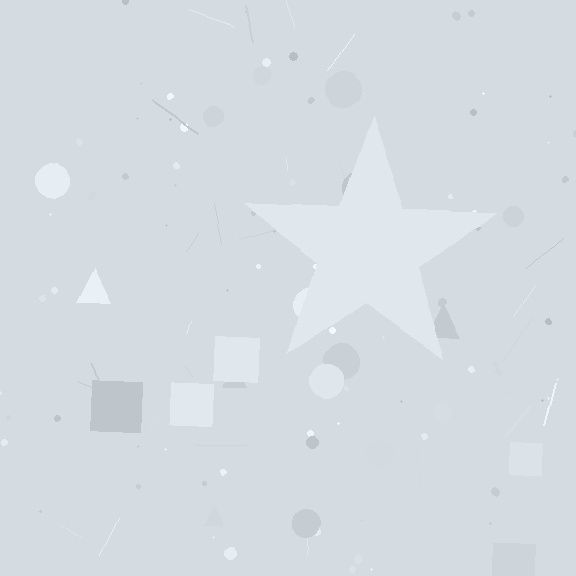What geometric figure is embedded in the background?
A star is embedded in the background.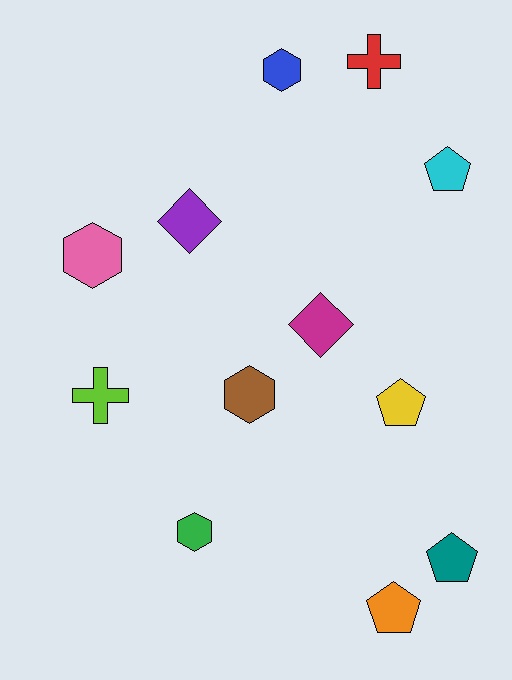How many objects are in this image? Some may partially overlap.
There are 12 objects.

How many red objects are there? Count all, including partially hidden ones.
There is 1 red object.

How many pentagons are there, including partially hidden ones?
There are 4 pentagons.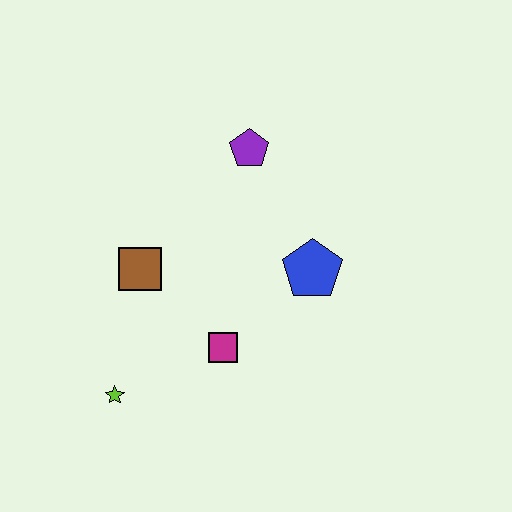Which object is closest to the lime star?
The magenta square is closest to the lime star.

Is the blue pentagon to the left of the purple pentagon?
No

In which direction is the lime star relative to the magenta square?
The lime star is to the left of the magenta square.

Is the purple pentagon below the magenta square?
No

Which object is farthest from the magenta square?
The purple pentagon is farthest from the magenta square.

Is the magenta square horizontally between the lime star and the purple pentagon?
Yes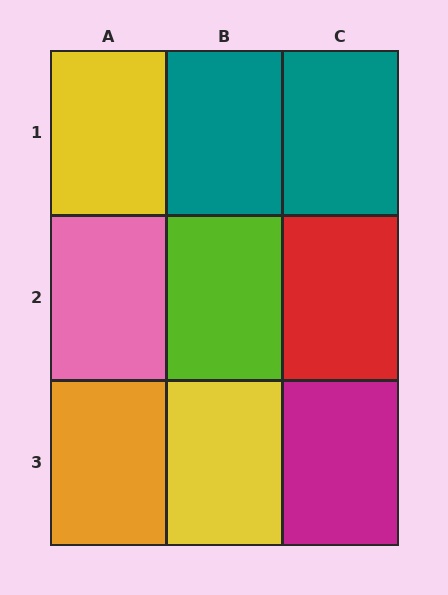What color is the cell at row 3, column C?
Magenta.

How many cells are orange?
1 cell is orange.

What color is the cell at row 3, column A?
Orange.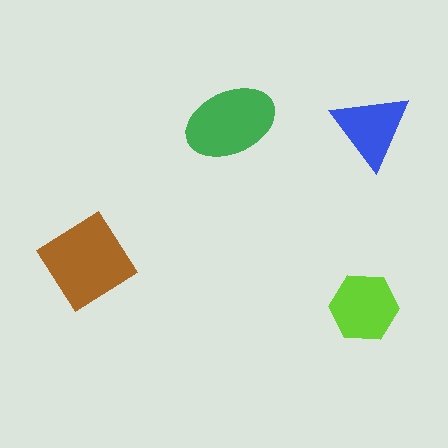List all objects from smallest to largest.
The blue triangle, the lime hexagon, the green ellipse, the brown diamond.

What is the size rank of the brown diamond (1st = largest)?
1st.